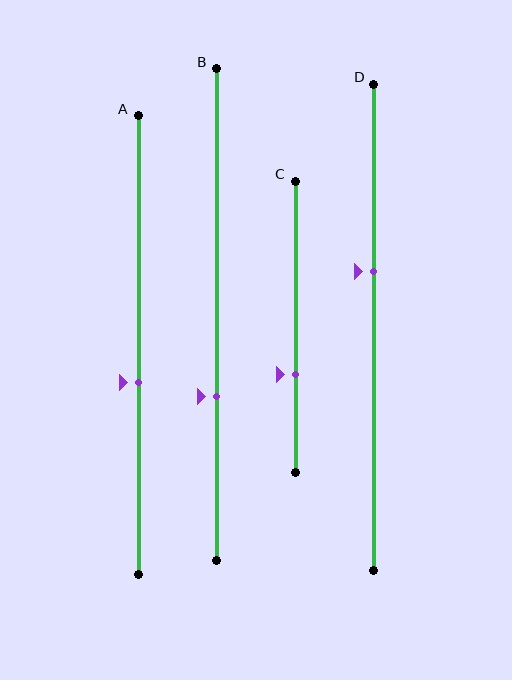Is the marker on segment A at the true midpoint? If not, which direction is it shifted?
No, the marker on segment A is shifted downward by about 8% of the segment length.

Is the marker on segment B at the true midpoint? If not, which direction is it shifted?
No, the marker on segment B is shifted downward by about 17% of the segment length.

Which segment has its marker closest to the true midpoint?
Segment A has its marker closest to the true midpoint.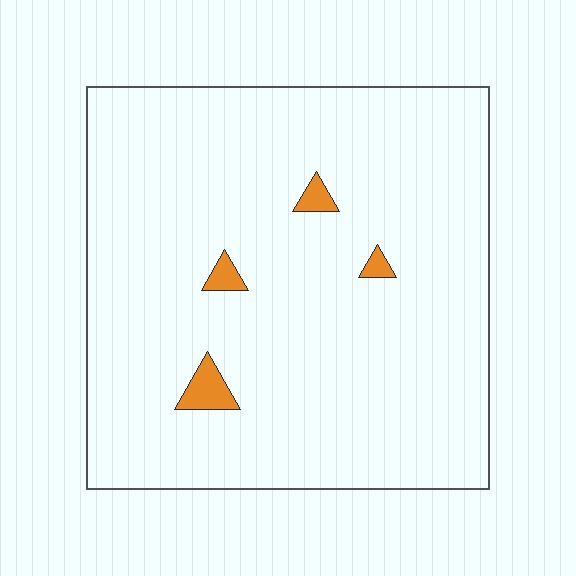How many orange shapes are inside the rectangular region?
4.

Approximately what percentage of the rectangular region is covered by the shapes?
Approximately 5%.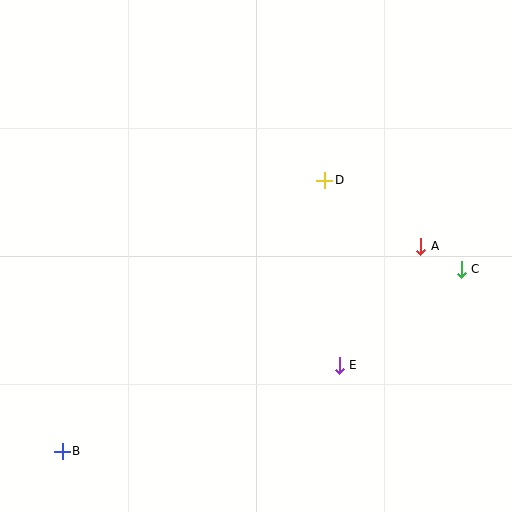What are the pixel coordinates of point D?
Point D is at (325, 180).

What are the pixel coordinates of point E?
Point E is at (339, 365).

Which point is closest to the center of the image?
Point D at (325, 180) is closest to the center.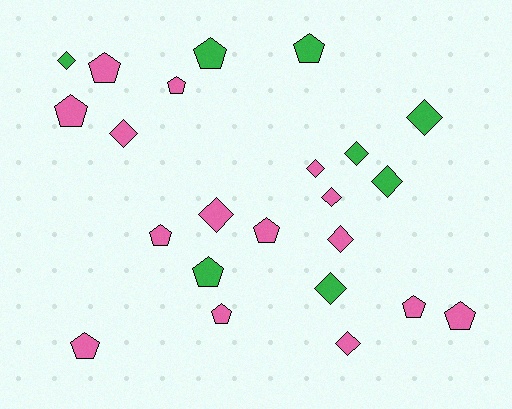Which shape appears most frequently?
Pentagon, with 12 objects.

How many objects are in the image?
There are 23 objects.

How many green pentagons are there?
There are 3 green pentagons.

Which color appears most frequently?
Pink, with 15 objects.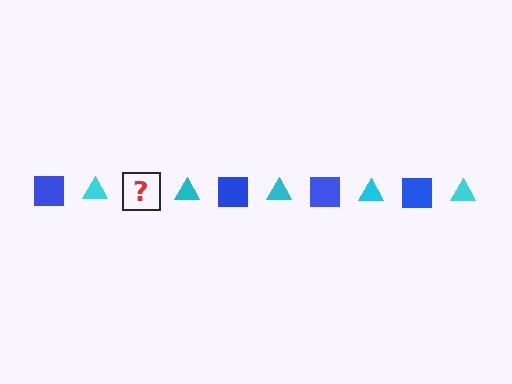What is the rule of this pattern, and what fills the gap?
The rule is that the pattern alternates between blue square and cyan triangle. The gap should be filled with a blue square.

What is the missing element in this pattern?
The missing element is a blue square.